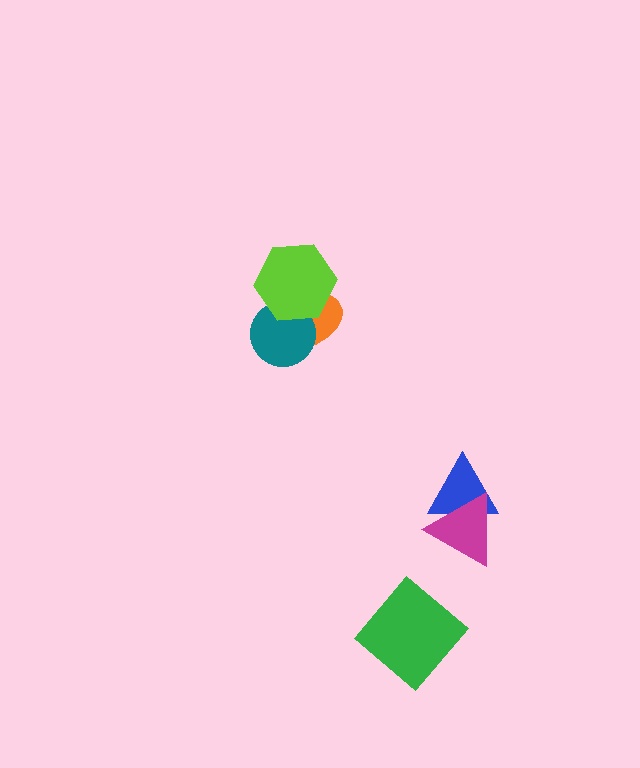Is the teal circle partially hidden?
Yes, it is partially covered by another shape.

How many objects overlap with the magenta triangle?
1 object overlaps with the magenta triangle.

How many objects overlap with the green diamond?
0 objects overlap with the green diamond.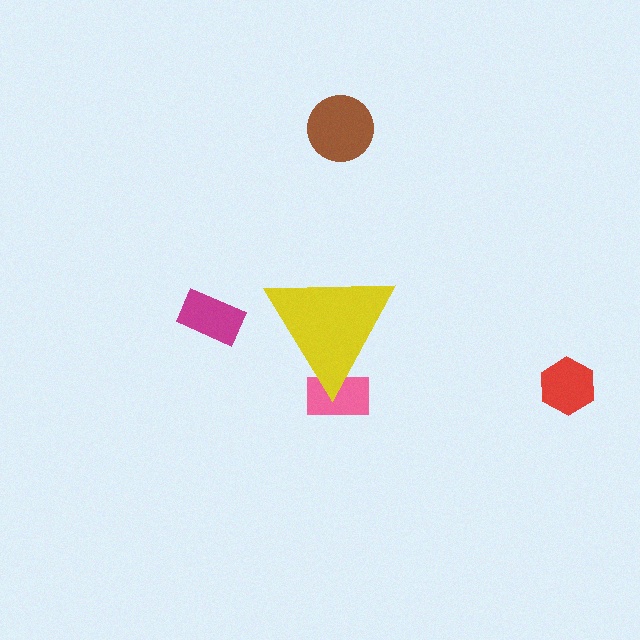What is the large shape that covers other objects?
A yellow triangle.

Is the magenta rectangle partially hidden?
No, the magenta rectangle is fully visible.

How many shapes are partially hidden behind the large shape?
1 shape is partially hidden.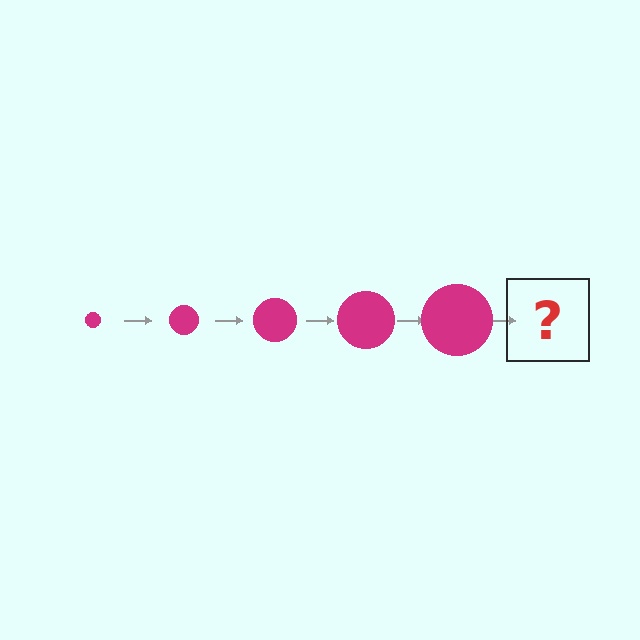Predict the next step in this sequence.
The next step is a magenta circle, larger than the previous one.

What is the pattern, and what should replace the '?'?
The pattern is that the circle gets progressively larger each step. The '?' should be a magenta circle, larger than the previous one.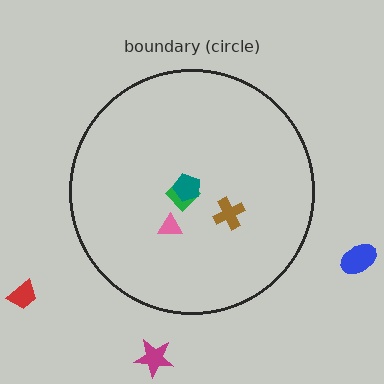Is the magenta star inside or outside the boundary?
Outside.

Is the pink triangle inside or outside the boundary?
Inside.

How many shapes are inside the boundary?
4 inside, 3 outside.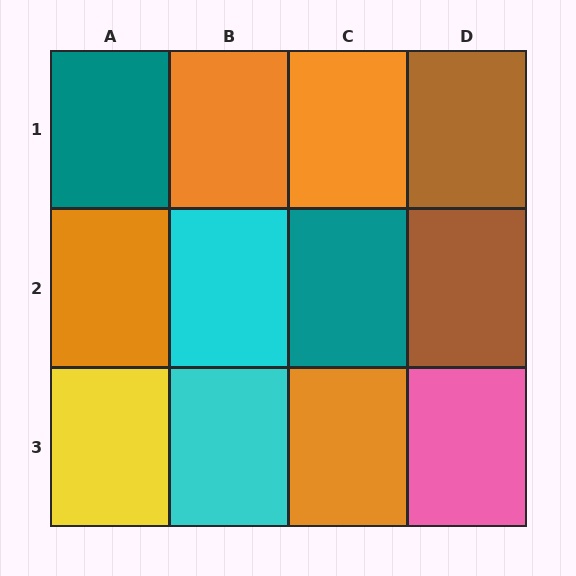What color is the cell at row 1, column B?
Orange.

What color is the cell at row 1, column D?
Brown.